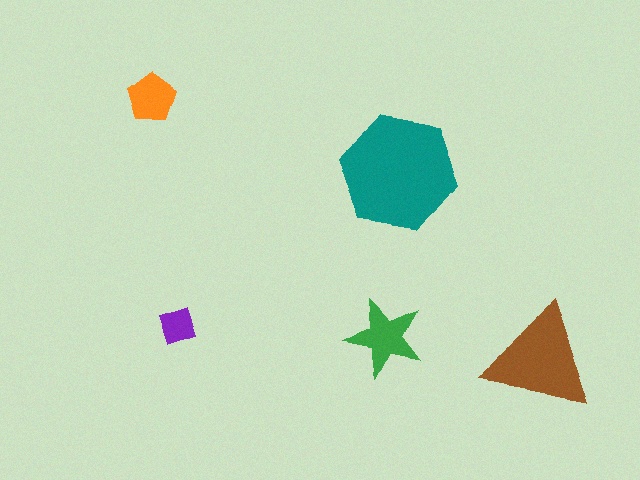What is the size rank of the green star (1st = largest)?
3rd.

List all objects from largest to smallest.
The teal hexagon, the brown triangle, the green star, the orange pentagon, the purple square.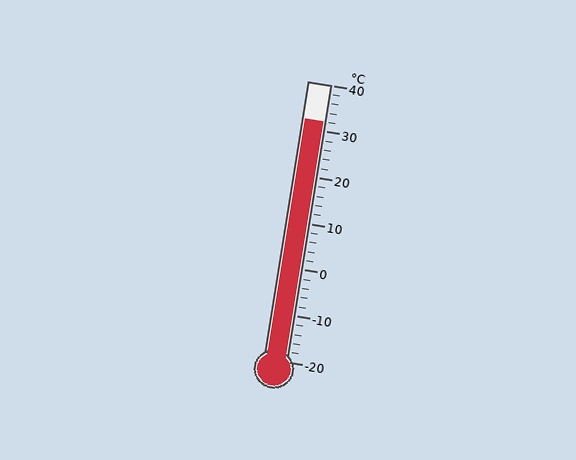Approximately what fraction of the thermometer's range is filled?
The thermometer is filled to approximately 85% of its range.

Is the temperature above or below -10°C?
The temperature is above -10°C.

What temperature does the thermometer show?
The thermometer shows approximately 32°C.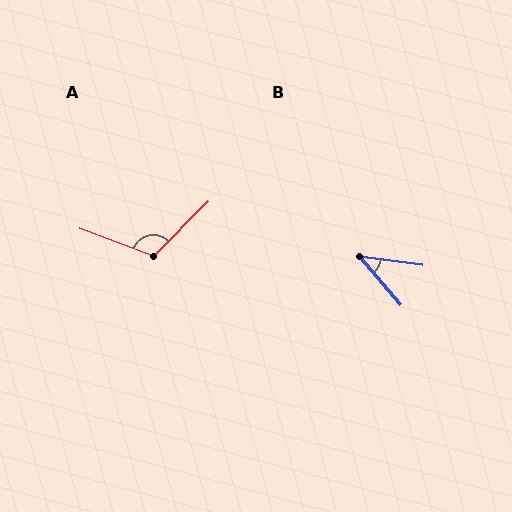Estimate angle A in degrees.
Approximately 114 degrees.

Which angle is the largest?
A, at approximately 114 degrees.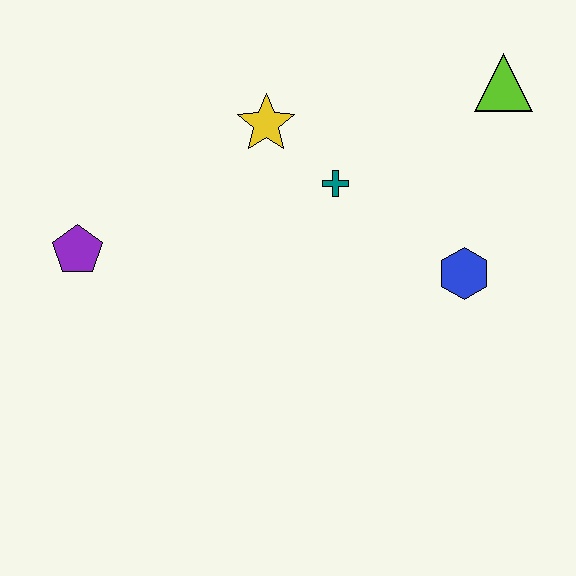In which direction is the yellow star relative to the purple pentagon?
The yellow star is to the right of the purple pentagon.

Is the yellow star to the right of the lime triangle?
No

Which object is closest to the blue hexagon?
The teal cross is closest to the blue hexagon.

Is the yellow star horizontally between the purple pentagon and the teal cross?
Yes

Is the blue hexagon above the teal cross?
No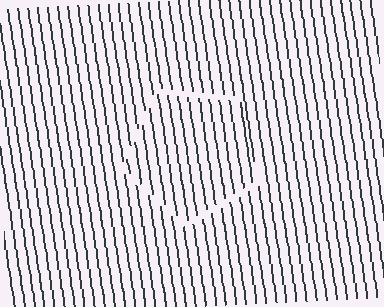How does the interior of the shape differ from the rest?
The interior of the shape contains the same grating, shifted by half a period — the contour is defined by the phase discontinuity where line-ends from the inner and outer gratings abut.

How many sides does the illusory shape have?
5 sides — the line-ends trace a pentagon.